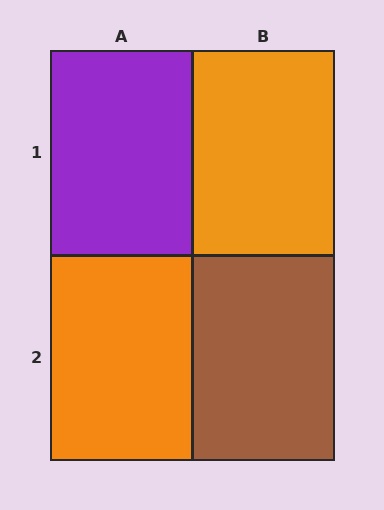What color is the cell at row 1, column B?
Orange.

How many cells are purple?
1 cell is purple.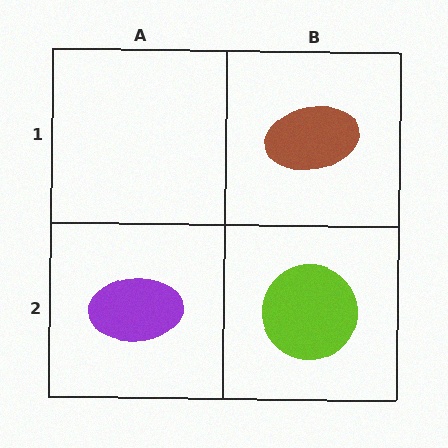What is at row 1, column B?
A brown ellipse.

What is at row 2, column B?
A lime circle.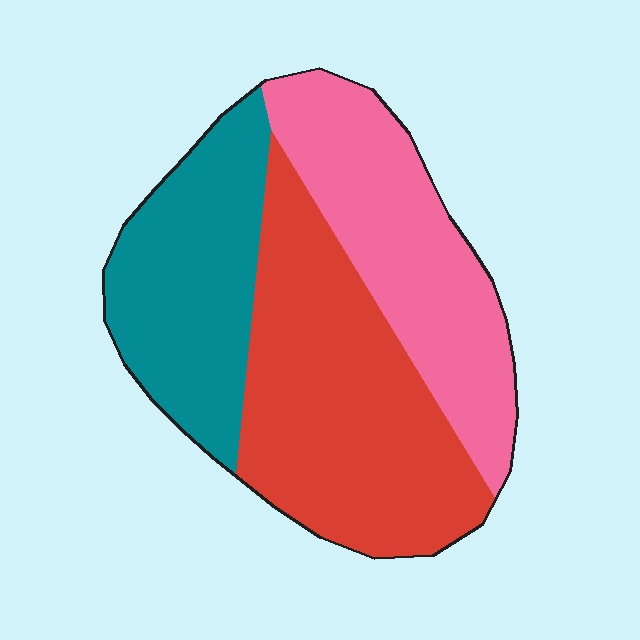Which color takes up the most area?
Red, at roughly 40%.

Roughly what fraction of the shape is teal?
Teal covers around 30% of the shape.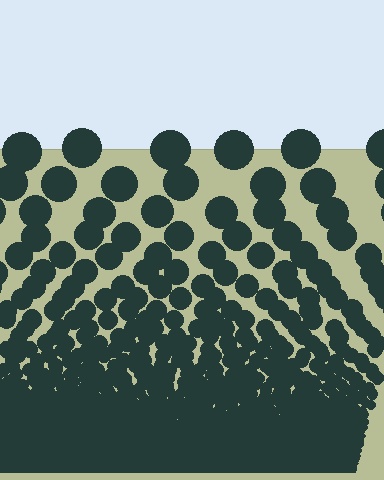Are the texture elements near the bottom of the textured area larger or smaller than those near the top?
Smaller. The gradient is inverted — elements near the bottom are smaller and denser.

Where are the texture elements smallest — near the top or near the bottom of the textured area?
Near the bottom.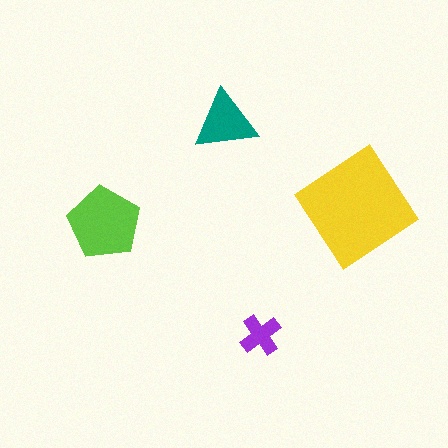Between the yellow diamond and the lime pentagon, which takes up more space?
The yellow diamond.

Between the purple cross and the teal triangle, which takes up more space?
The teal triangle.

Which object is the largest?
The yellow diamond.